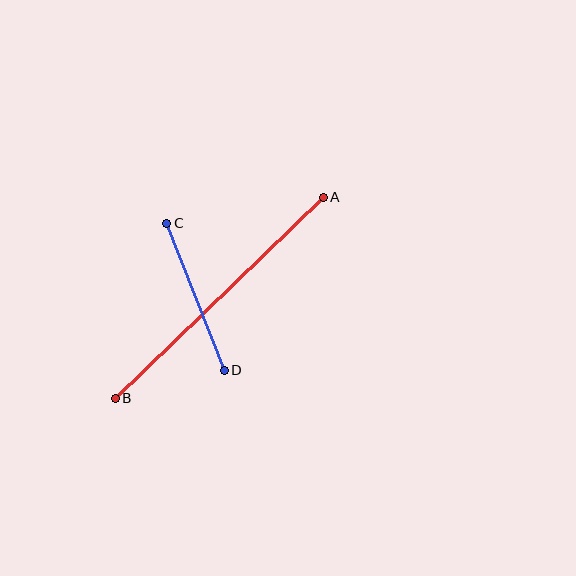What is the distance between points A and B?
The distance is approximately 289 pixels.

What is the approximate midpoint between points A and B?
The midpoint is at approximately (219, 298) pixels.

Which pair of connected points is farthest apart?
Points A and B are farthest apart.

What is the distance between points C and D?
The distance is approximately 158 pixels.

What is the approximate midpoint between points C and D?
The midpoint is at approximately (196, 297) pixels.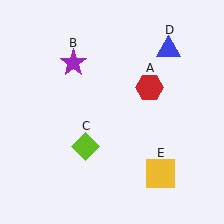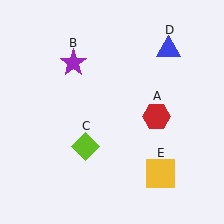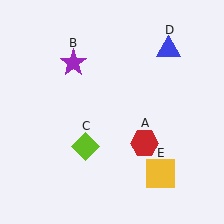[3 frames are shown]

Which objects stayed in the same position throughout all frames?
Purple star (object B) and lime diamond (object C) and blue triangle (object D) and yellow square (object E) remained stationary.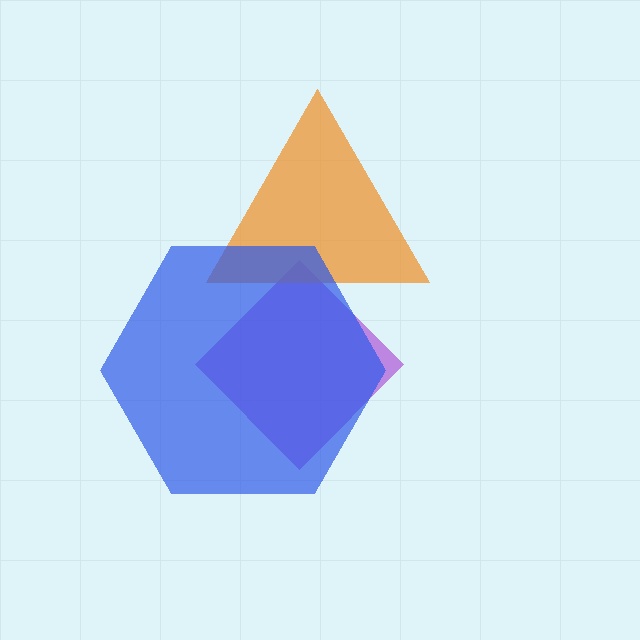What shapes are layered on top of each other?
The layered shapes are: a purple diamond, an orange triangle, a blue hexagon.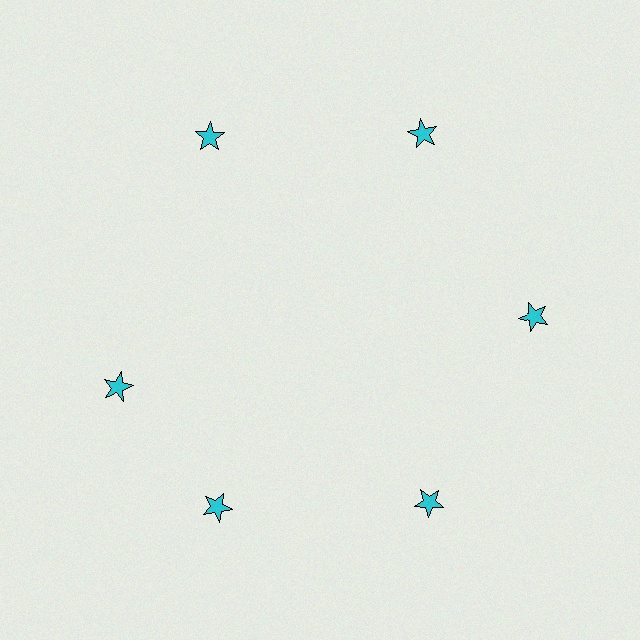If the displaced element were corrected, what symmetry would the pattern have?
It would have 6-fold rotational symmetry — the pattern would map onto itself every 60 degrees.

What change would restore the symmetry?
The symmetry would be restored by rotating it back into even spacing with its neighbors so that all 6 stars sit at equal angles and equal distance from the center.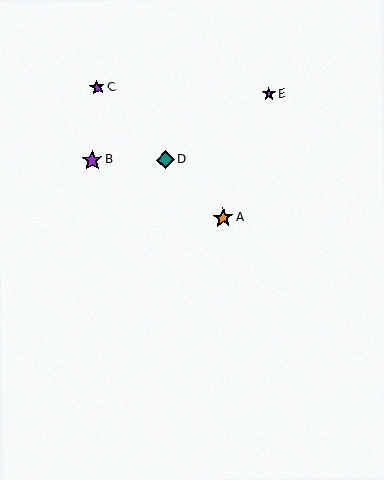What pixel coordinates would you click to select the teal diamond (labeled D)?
Click at (165, 160) to select the teal diamond D.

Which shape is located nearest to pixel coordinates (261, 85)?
The purple star (labeled E) at (268, 93) is nearest to that location.